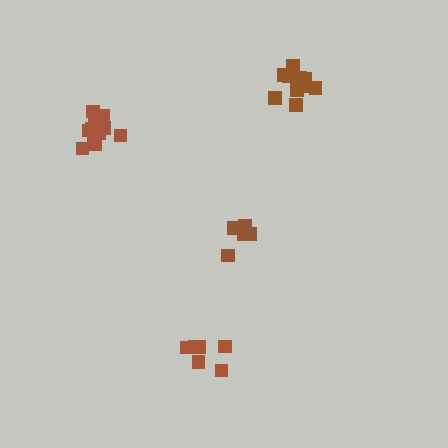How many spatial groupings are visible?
There are 4 spatial groupings.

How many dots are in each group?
Group 1: 6 dots, Group 2: 12 dots, Group 3: 7 dots, Group 4: 10 dots (35 total).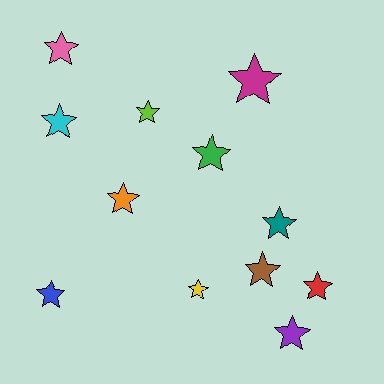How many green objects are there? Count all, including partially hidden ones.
There is 1 green object.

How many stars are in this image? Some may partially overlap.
There are 12 stars.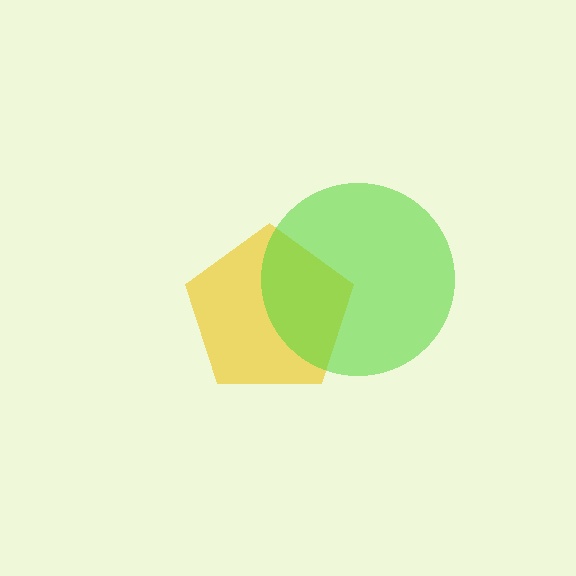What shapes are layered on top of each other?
The layered shapes are: a yellow pentagon, a lime circle.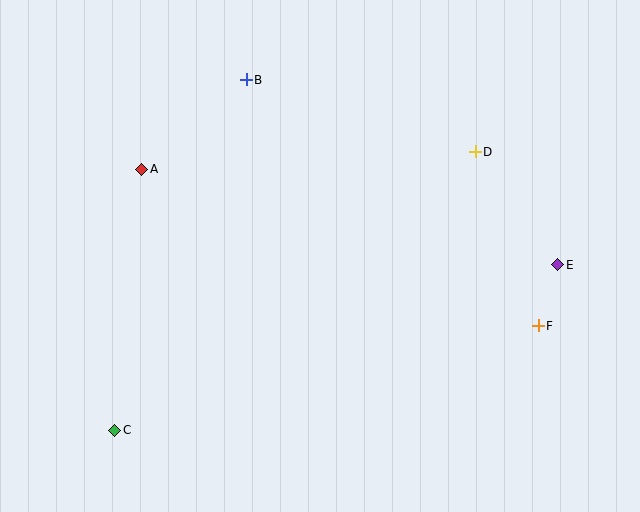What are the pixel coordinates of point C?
Point C is at (115, 430).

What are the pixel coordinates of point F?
Point F is at (538, 326).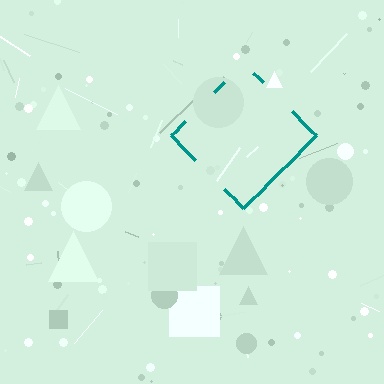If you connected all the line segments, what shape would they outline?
They would outline a diamond.